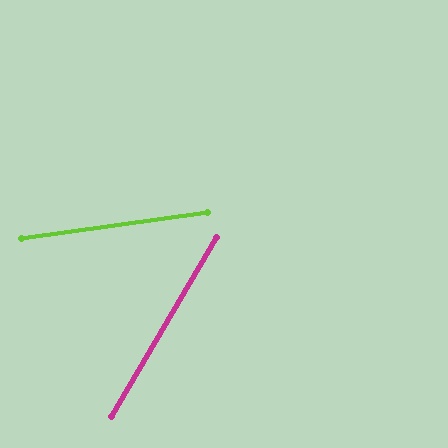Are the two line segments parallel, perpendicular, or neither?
Neither parallel nor perpendicular — they differ by about 52°.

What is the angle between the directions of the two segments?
Approximately 52 degrees.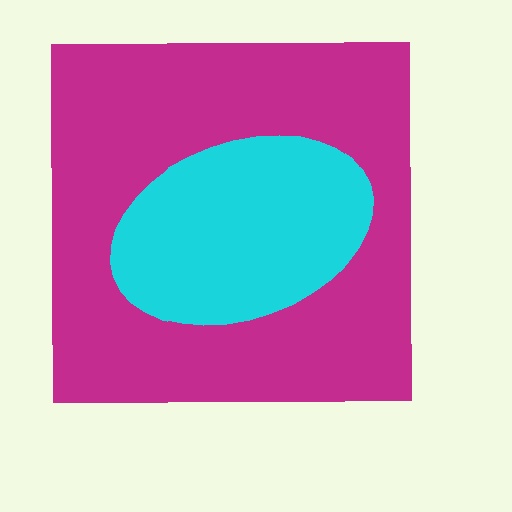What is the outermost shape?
The magenta square.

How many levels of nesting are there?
2.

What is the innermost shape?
The cyan ellipse.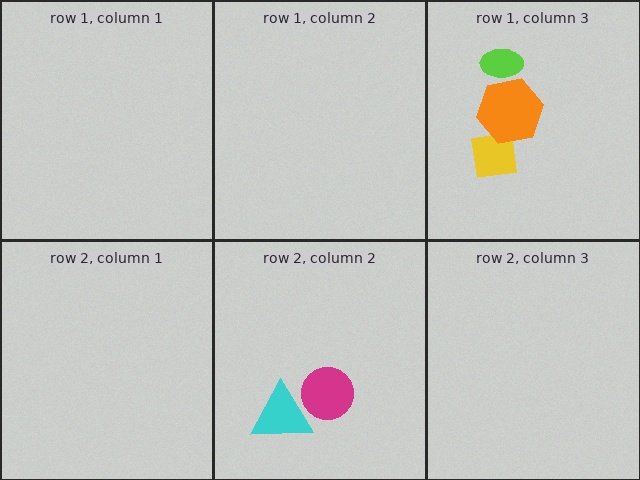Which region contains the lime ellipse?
The row 1, column 3 region.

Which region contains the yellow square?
The row 1, column 3 region.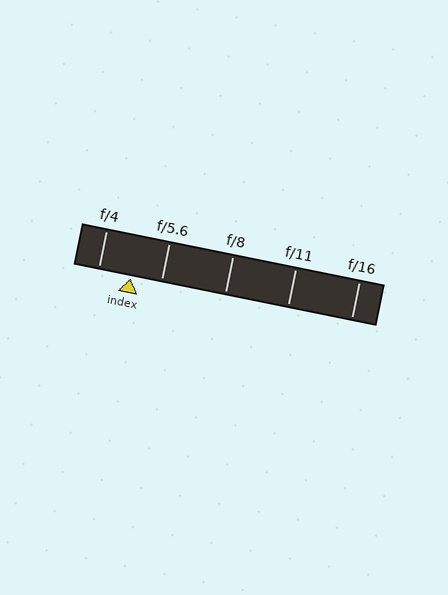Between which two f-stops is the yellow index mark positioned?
The index mark is between f/4 and f/5.6.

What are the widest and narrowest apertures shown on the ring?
The widest aperture shown is f/4 and the narrowest is f/16.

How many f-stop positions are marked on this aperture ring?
There are 5 f-stop positions marked.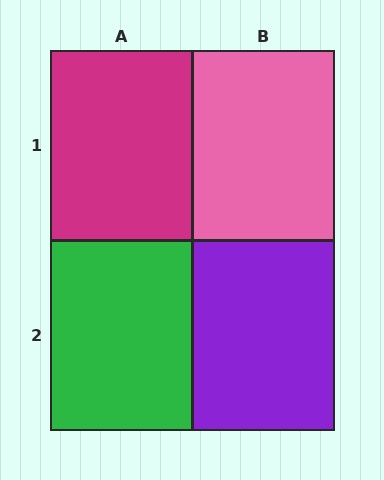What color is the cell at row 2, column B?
Purple.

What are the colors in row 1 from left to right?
Magenta, pink.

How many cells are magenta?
1 cell is magenta.